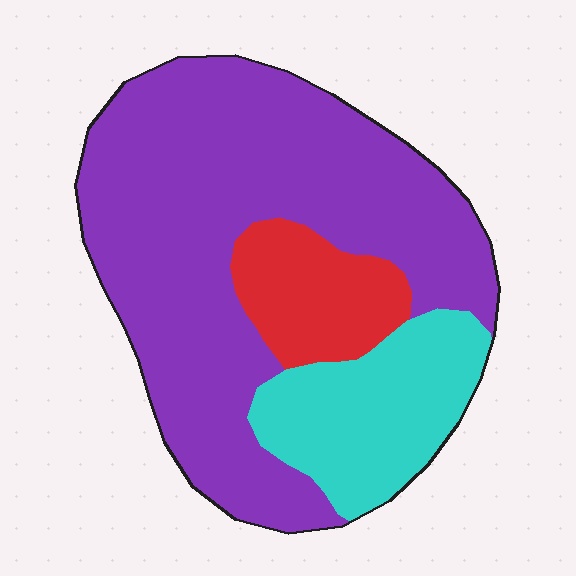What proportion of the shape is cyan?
Cyan takes up less than a quarter of the shape.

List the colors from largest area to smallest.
From largest to smallest: purple, cyan, red.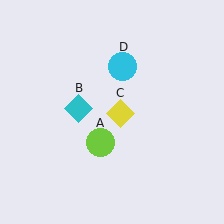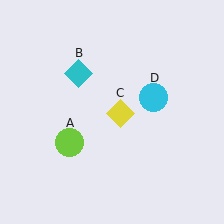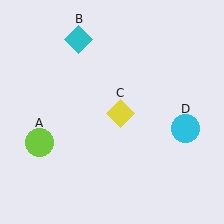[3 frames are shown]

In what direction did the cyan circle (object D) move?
The cyan circle (object D) moved down and to the right.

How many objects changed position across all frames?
3 objects changed position: lime circle (object A), cyan diamond (object B), cyan circle (object D).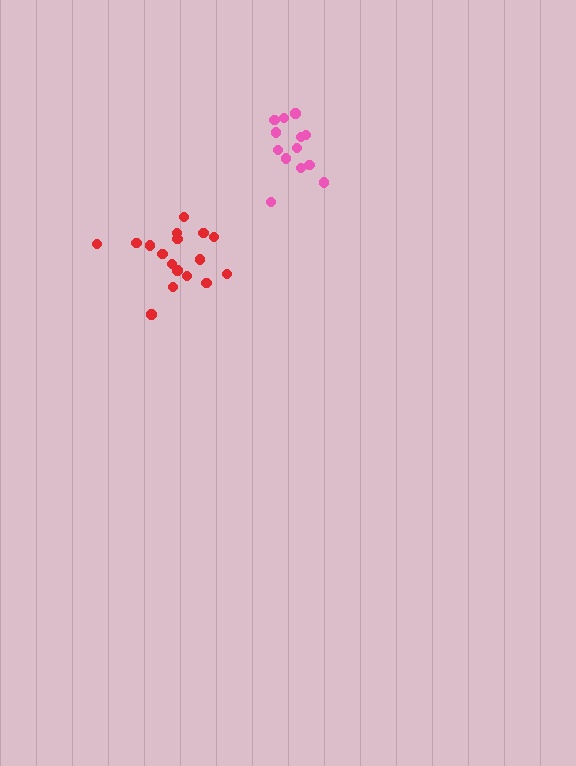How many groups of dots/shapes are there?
There are 2 groups.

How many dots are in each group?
Group 1: 17 dots, Group 2: 13 dots (30 total).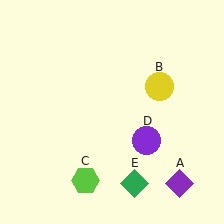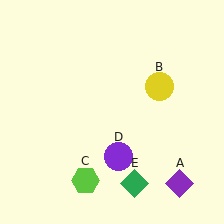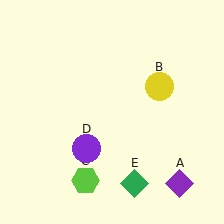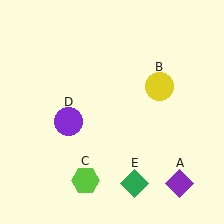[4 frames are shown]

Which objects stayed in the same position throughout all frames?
Purple diamond (object A) and yellow circle (object B) and lime hexagon (object C) and green diamond (object E) remained stationary.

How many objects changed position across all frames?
1 object changed position: purple circle (object D).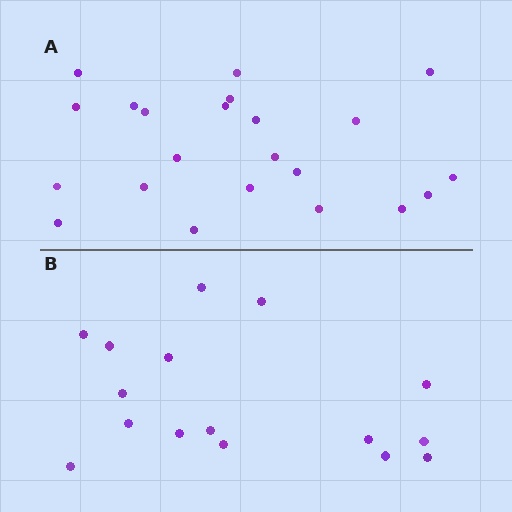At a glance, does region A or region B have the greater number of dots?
Region A (the top region) has more dots.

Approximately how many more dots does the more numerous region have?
Region A has about 6 more dots than region B.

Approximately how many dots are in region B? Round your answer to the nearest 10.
About 20 dots. (The exact count is 16, which rounds to 20.)